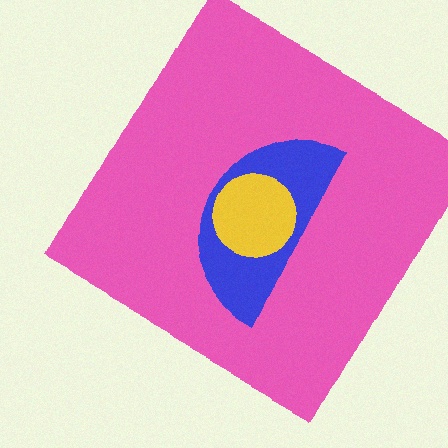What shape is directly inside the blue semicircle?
The yellow circle.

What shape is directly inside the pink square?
The blue semicircle.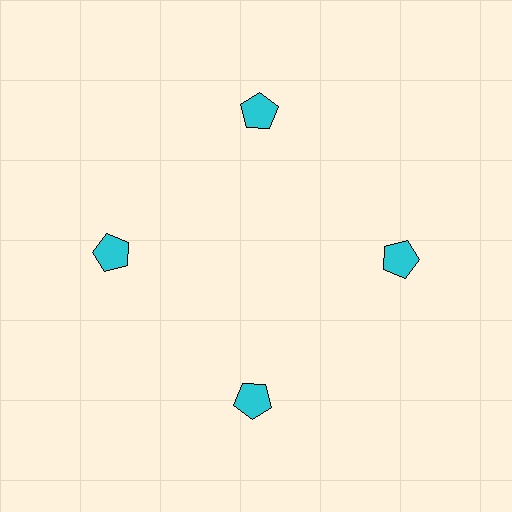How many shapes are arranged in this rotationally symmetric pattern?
There are 4 shapes, arranged in 4 groups of 1.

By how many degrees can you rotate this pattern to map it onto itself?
The pattern maps onto itself every 90 degrees of rotation.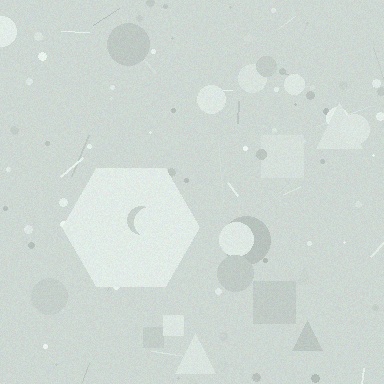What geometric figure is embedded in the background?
A hexagon is embedded in the background.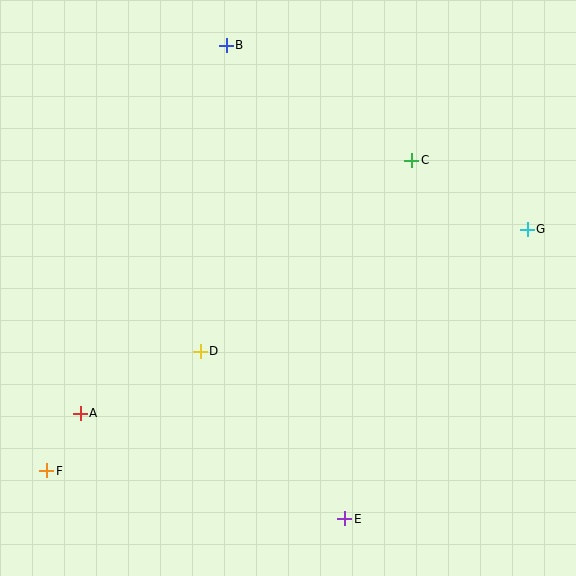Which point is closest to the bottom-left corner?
Point F is closest to the bottom-left corner.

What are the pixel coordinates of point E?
Point E is at (345, 519).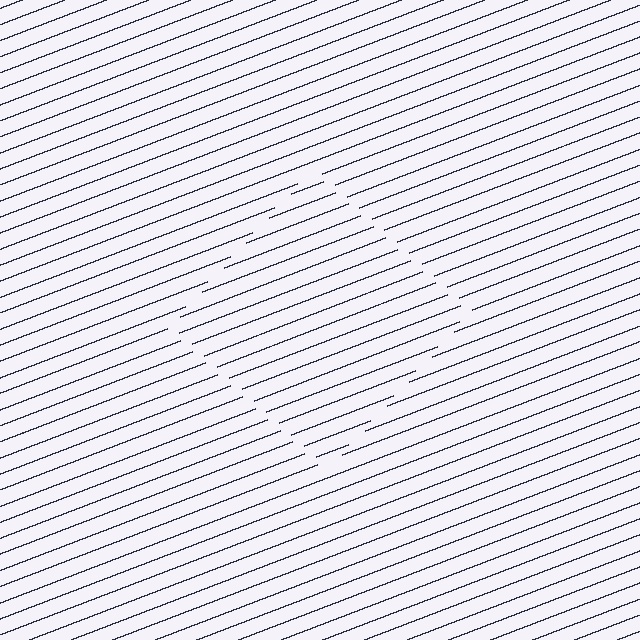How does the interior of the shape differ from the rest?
The interior of the shape contains the same grating, shifted by half a period — the contour is defined by the phase discontinuity where line-ends from the inner and outer gratings abut.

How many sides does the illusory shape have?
4 sides — the line-ends trace a square.